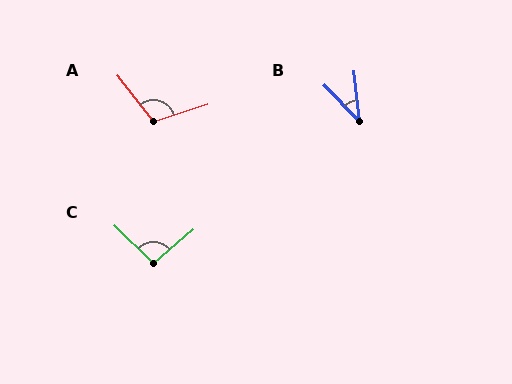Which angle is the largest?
A, at approximately 110 degrees.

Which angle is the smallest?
B, at approximately 38 degrees.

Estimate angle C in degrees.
Approximately 95 degrees.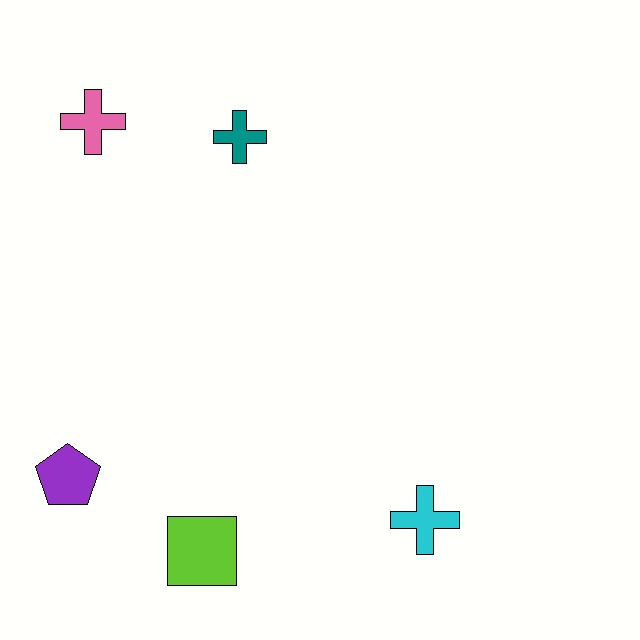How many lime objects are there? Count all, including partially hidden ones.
There is 1 lime object.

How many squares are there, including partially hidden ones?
There is 1 square.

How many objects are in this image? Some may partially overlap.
There are 5 objects.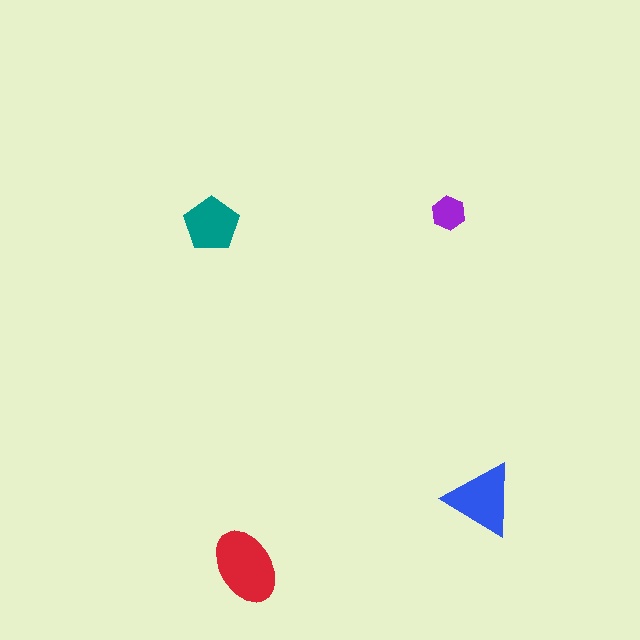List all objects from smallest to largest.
The purple hexagon, the teal pentagon, the blue triangle, the red ellipse.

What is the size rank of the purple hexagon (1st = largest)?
4th.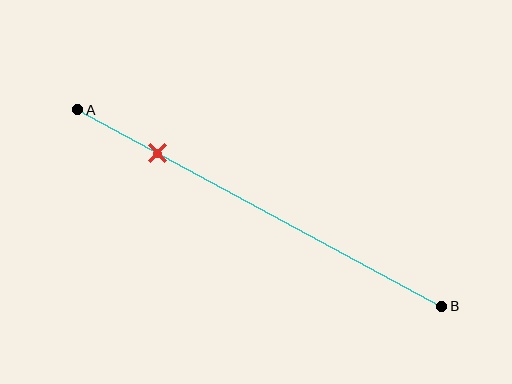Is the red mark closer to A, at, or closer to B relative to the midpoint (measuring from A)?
The red mark is closer to point A than the midpoint of segment AB.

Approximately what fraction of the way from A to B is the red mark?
The red mark is approximately 20% of the way from A to B.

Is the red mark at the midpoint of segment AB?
No, the mark is at about 20% from A, not at the 50% midpoint.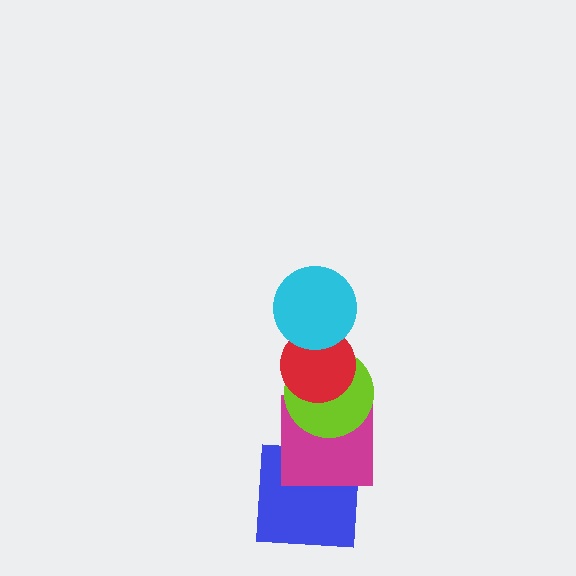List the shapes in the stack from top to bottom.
From top to bottom: the cyan circle, the red circle, the lime circle, the magenta square, the blue square.